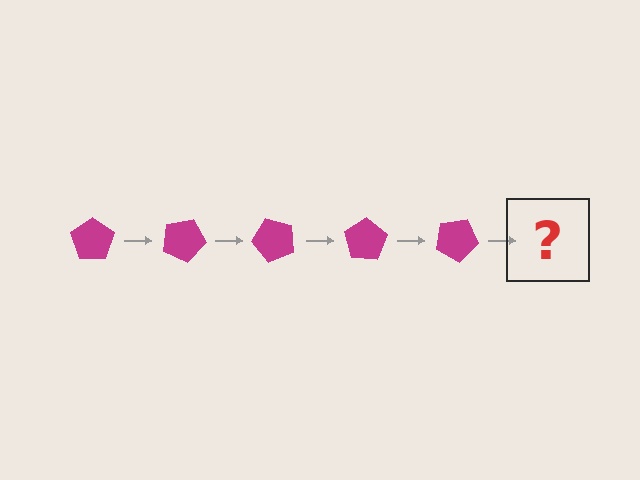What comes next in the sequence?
The next element should be a magenta pentagon rotated 125 degrees.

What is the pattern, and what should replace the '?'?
The pattern is that the pentagon rotates 25 degrees each step. The '?' should be a magenta pentagon rotated 125 degrees.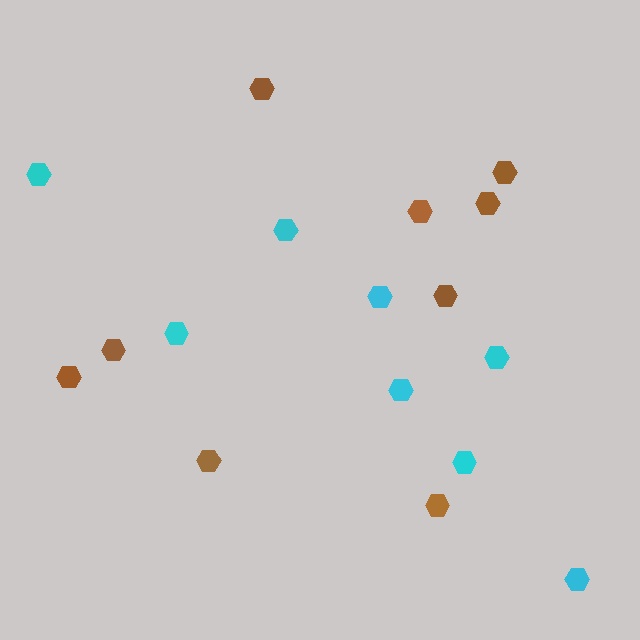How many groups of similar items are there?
There are 2 groups: one group of brown hexagons (9) and one group of cyan hexagons (8).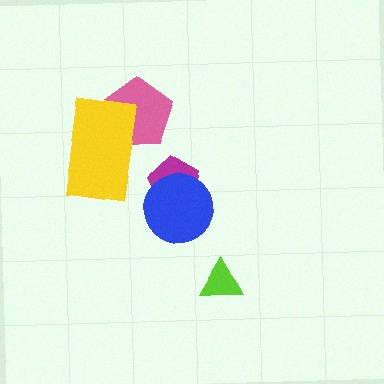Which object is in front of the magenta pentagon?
The blue circle is in front of the magenta pentagon.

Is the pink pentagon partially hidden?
Yes, it is partially covered by another shape.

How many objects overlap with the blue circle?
1 object overlaps with the blue circle.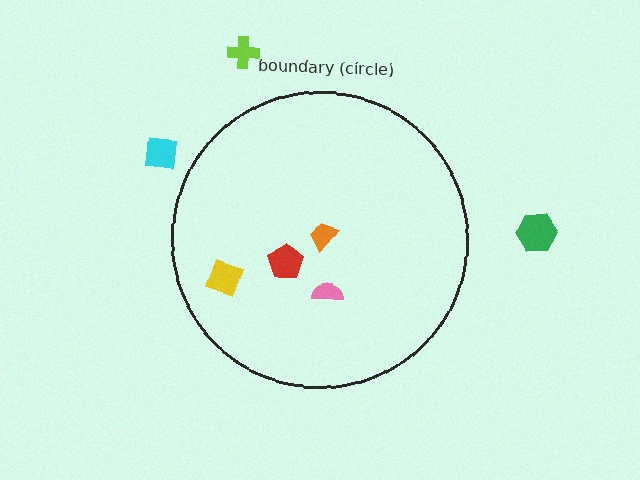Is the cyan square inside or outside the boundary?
Outside.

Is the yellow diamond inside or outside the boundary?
Inside.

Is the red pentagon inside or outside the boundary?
Inside.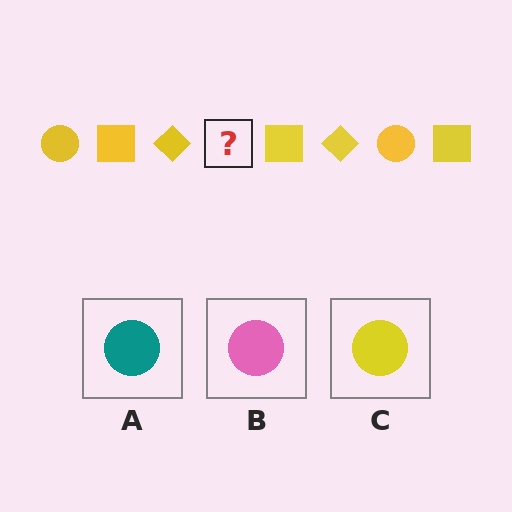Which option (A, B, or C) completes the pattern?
C.